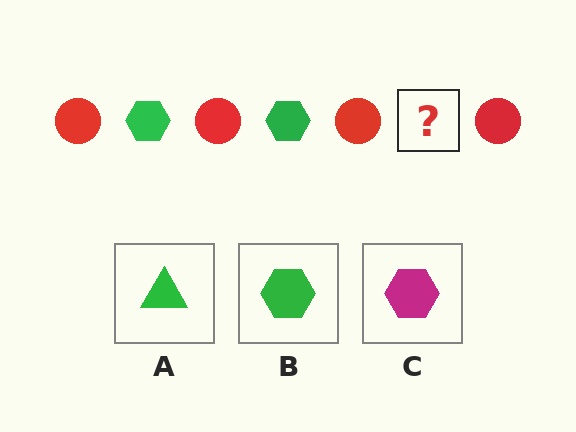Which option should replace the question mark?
Option B.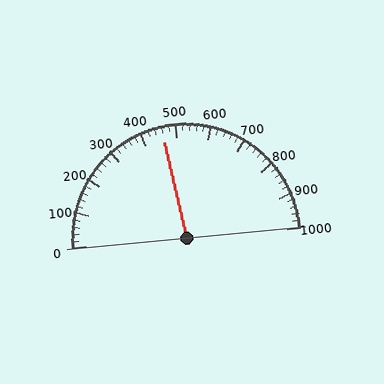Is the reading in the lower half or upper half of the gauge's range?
The reading is in the lower half of the range (0 to 1000).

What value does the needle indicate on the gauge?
The needle indicates approximately 460.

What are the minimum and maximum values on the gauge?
The gauge ranges from 0 to 1000.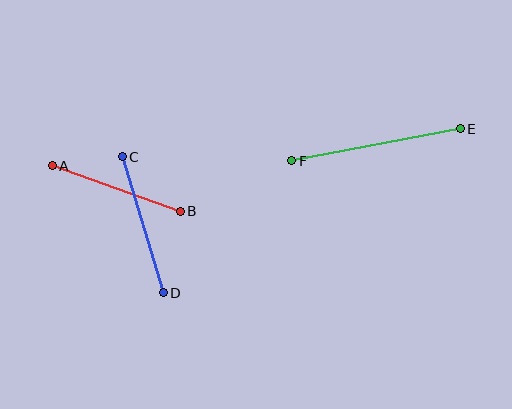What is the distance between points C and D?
The distance is approximately 142 pixels.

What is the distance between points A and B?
The distance is approximately 136 pixels.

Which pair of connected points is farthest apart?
Points E and F are farthest apart.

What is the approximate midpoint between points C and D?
The midpoint is at approximately (143, 225) pixels.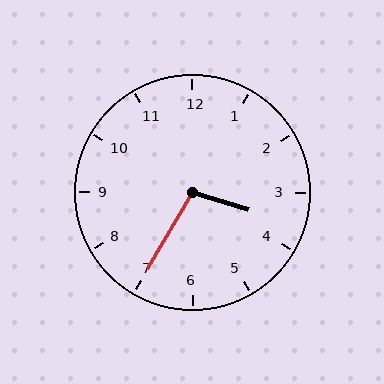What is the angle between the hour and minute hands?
Approximately 102 degrees.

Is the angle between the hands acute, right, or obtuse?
It is obtuse.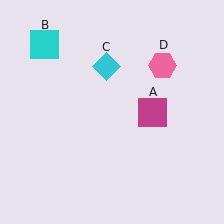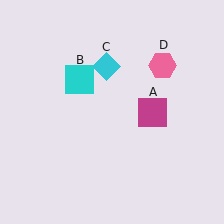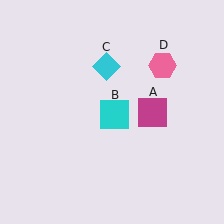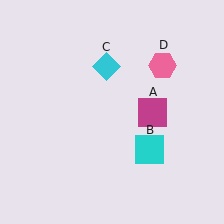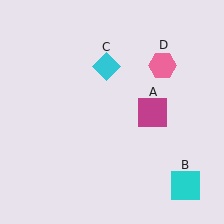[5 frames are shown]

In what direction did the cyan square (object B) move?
The cyan square (object B) moved down and to the right.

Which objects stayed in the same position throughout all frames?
Magenta square (object A) and cyan diamond (object C) and pink hexagon (object D) remained stationary.